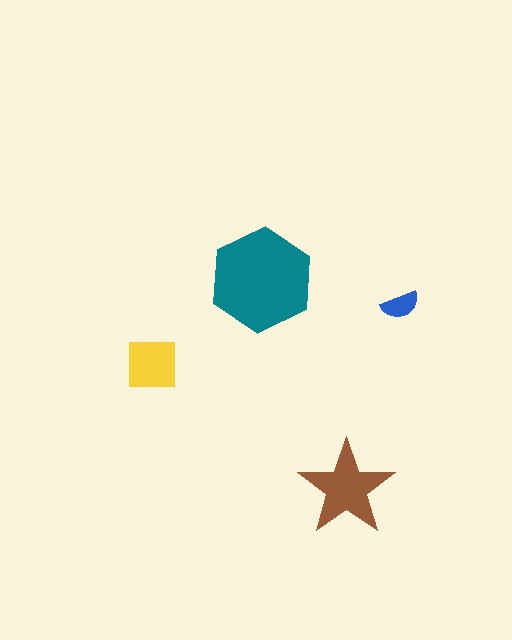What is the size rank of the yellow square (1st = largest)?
3rd.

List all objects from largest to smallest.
The teal hexagon, the brown star, the yellow square, the blue semicircle.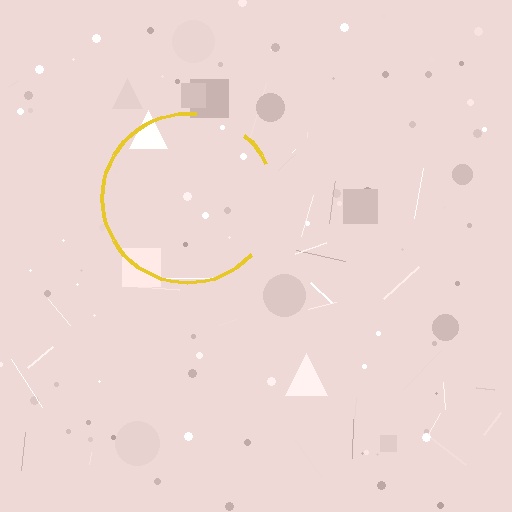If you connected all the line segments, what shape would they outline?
They would outline a circle.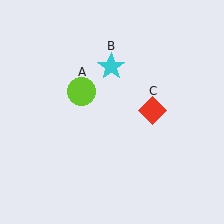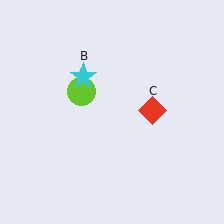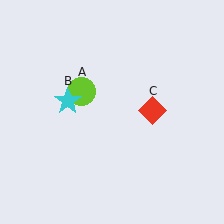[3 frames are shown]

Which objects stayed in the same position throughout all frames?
Lime circle (object A) and red diamond (object C) remained stationary.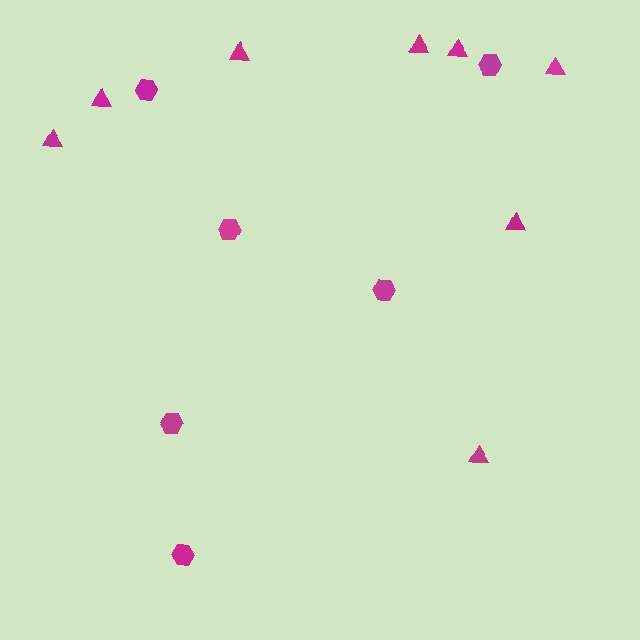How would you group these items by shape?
There are 2 groups: one group of triangles (8) and one group of hexagons (6).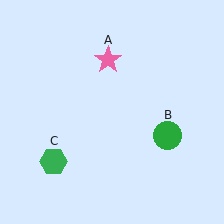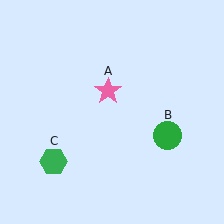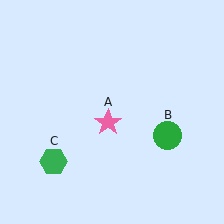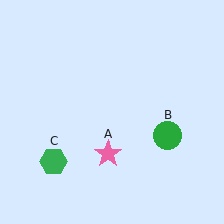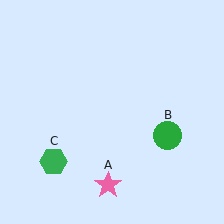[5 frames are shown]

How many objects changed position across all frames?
1 object changed position: pink star (object A).